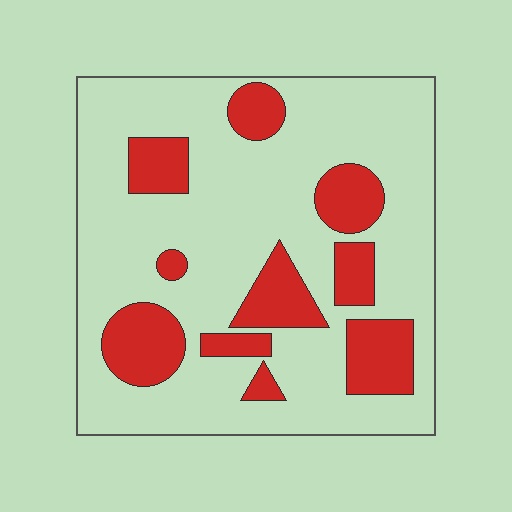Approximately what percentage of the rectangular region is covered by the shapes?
Approximately 25%.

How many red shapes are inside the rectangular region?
10.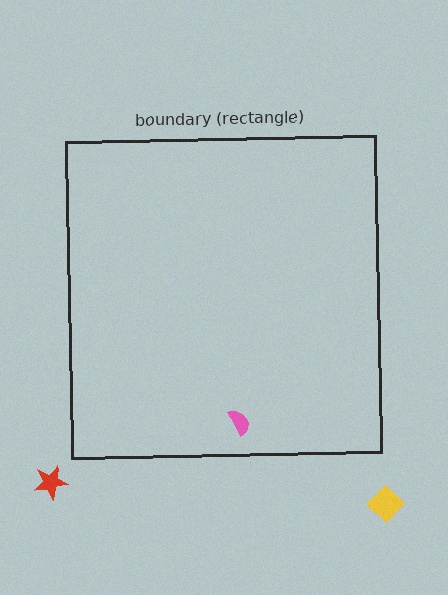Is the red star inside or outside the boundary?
Outside.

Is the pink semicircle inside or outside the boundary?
Inside.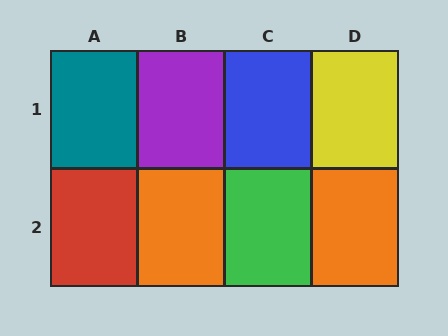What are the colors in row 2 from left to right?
Red, orange, green, orange.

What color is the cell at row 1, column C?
Blue.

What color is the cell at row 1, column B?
Purple.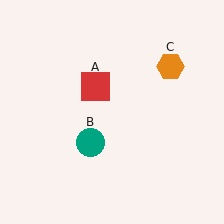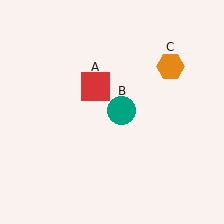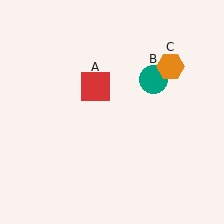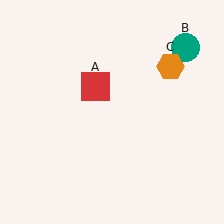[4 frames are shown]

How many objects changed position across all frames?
1 object changed position: teal circle (object B).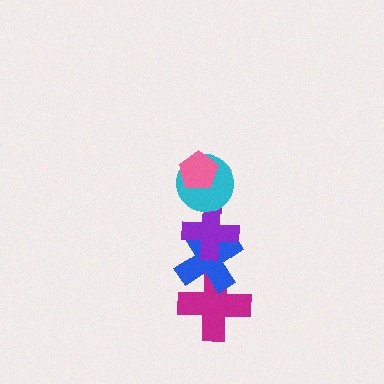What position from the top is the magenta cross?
The magenta cross is 5th from the top.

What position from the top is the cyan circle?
The cyan circle is 2nd from the top.